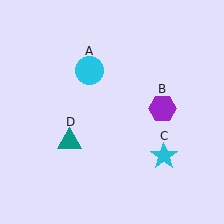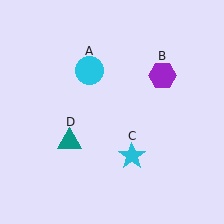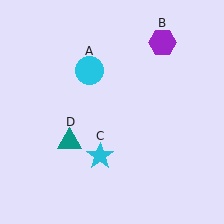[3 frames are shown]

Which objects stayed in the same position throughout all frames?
Cyan circle (object A) and teal triangle (object D) remained stationary.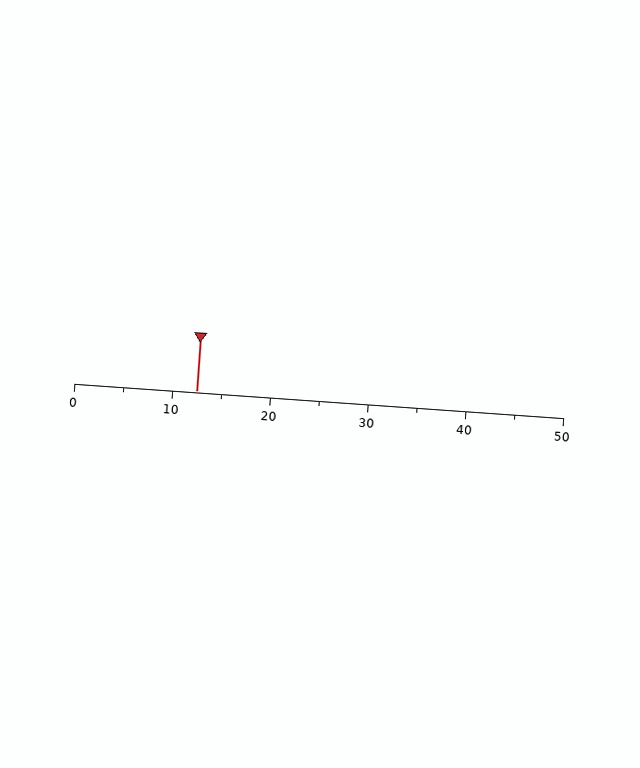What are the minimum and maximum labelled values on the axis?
The axis runs from 0 to 50.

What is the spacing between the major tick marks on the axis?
The major ticks are spaced 10 apart.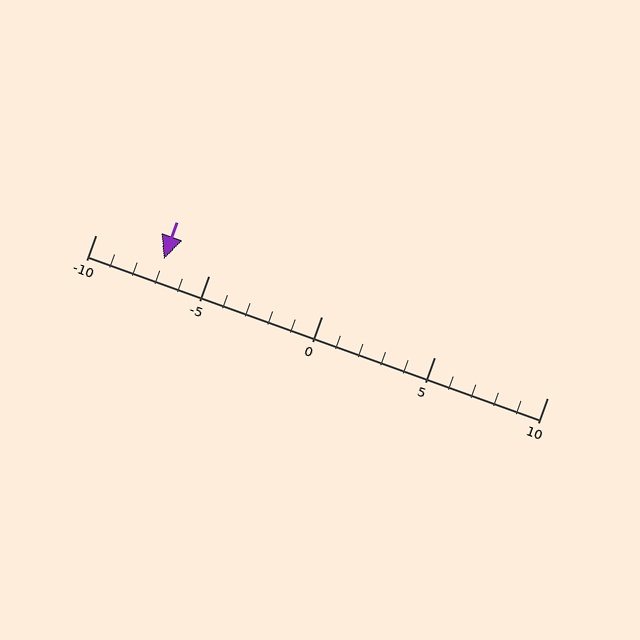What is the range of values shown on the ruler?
The ruler shows values from -10 to 10.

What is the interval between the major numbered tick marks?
The major tick marks are spaced 5 units apart.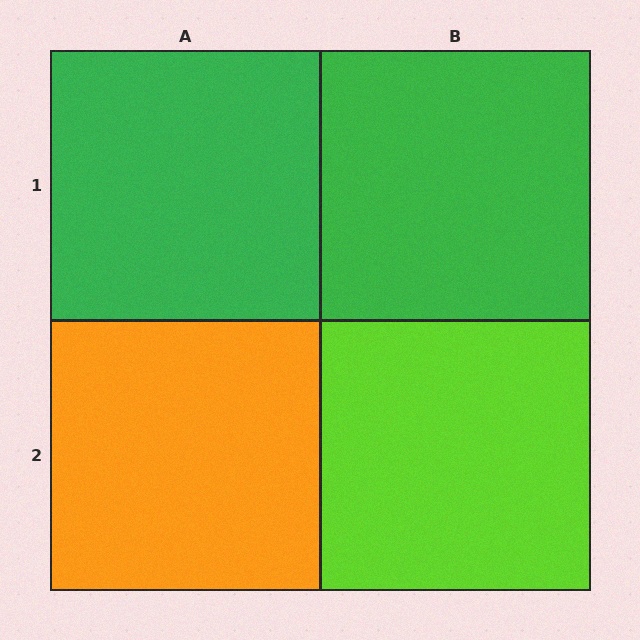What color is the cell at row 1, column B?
Green.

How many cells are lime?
1 cell is lime.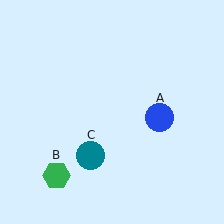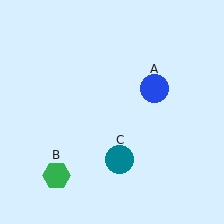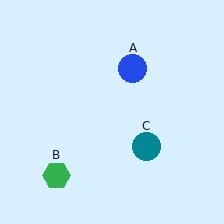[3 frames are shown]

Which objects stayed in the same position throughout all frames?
Green hexagon (object B) remained stationary.